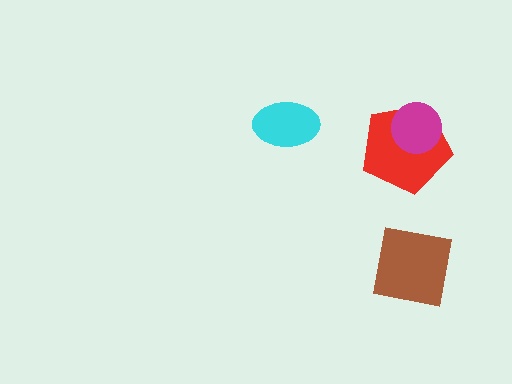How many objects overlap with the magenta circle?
1 object overlaps with the magenta circle.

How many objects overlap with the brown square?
0 objects overlap with the brown square.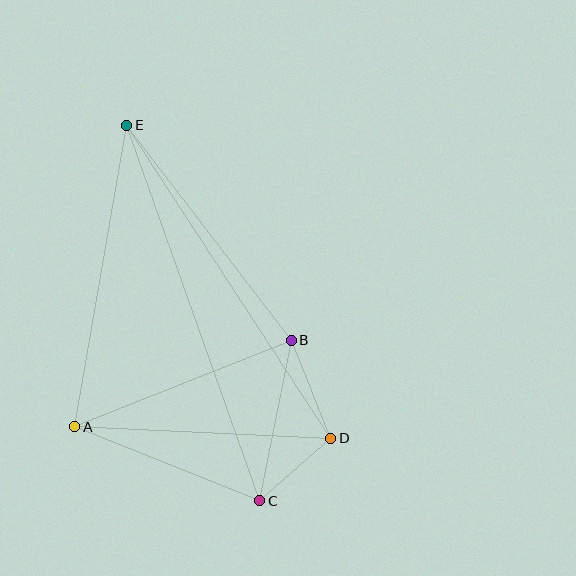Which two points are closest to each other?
Points C and D are closest to each other.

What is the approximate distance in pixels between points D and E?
The distance between D and E is approximately 374 pixels.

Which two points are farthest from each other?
Points C and E are farthest from each other.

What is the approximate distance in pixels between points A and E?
The distance between A and E is approximately 306 pixels.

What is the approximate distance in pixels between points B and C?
The distance between B and C is approximately 164 pixels.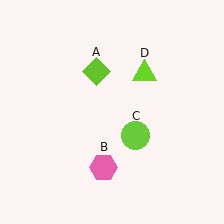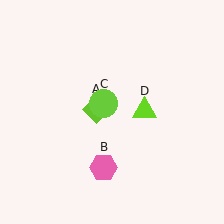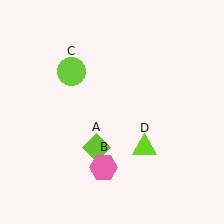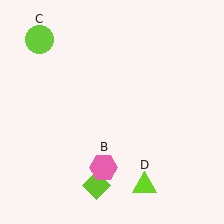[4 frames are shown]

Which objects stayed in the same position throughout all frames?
Pink hexagon (object B) remained stationary.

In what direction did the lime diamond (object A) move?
The lime diamond (object A) moved down.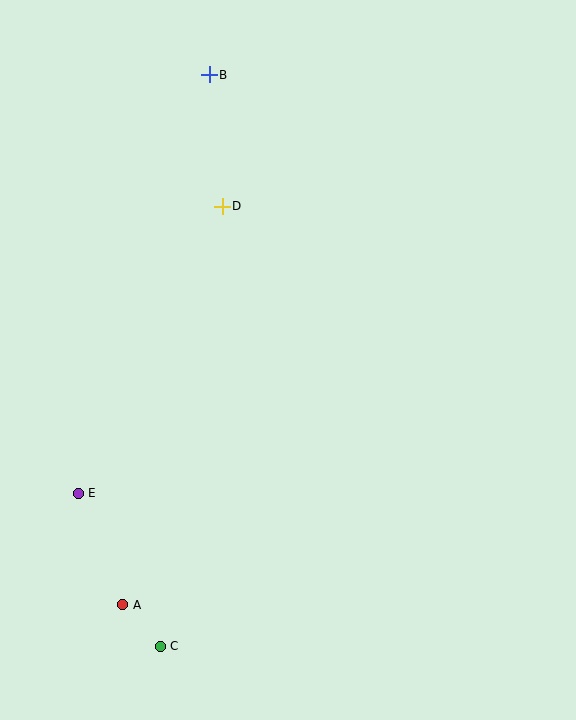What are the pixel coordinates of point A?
Point A is at (123, 605).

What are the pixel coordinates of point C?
Point C is at (160, 646).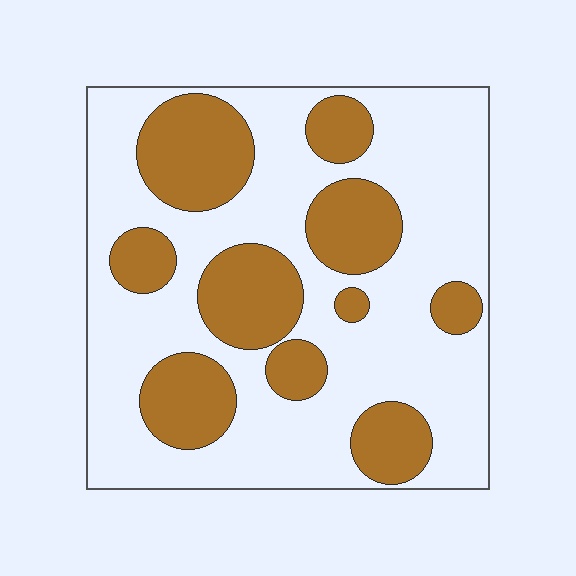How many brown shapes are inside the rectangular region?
10.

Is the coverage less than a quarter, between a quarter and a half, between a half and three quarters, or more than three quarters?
Between a quarter and a half.